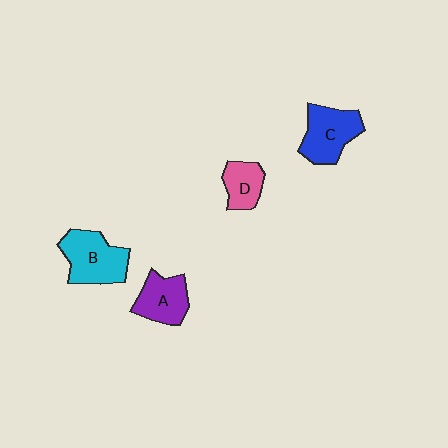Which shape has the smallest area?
Shape D (pink).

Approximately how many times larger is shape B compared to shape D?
Approximately 1.7 times.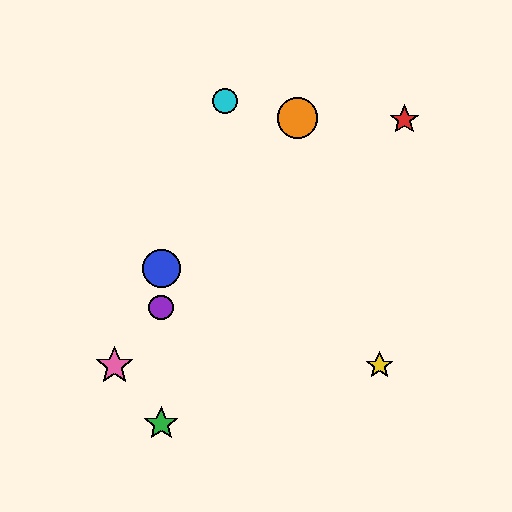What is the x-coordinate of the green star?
The green star is at x≈161.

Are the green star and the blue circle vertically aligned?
Yes, both are at x≈161.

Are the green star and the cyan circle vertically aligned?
No, the green star is at x≈161 and the cyan circle is at x≈225.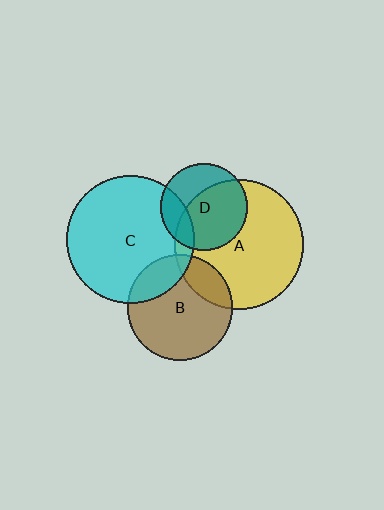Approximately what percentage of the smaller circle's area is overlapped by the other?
Approximately 20%.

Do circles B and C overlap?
Yes.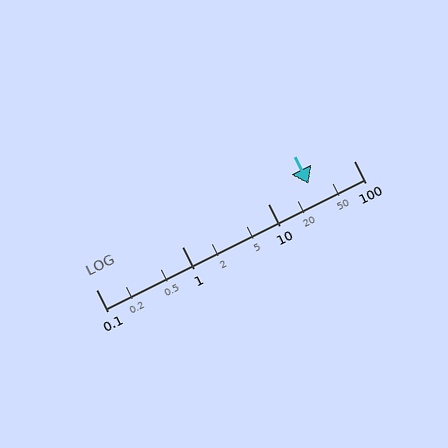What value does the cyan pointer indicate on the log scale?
The pointer indicates approximately 30.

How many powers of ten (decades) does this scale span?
The scale spans 3 decades, from 0.1 to 100.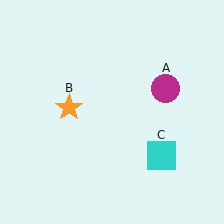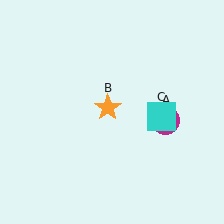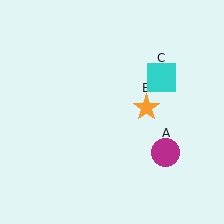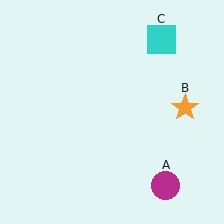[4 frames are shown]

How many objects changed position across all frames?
3 objects changed position: magenta circle (object A), orange star (object B), cyan square (object C).